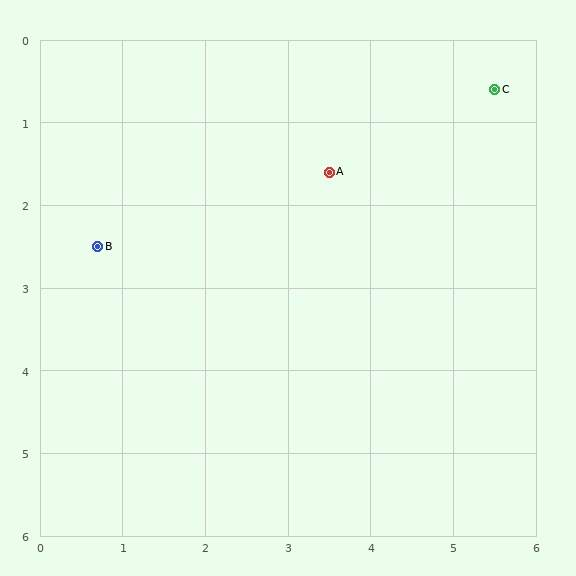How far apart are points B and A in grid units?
Points B and A are about 2.9 grid units apart.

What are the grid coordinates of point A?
Point A is at approximately (3.5, 1.6).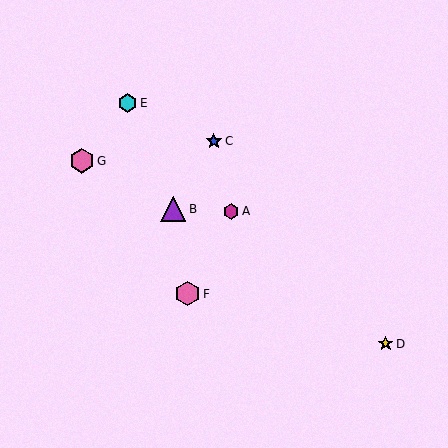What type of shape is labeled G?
Shape G is a pink hexagon.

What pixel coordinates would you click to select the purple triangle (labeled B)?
Click at (173, 209) to select the purple triangle B.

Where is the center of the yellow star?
The center of the yellow star is at (386, 344).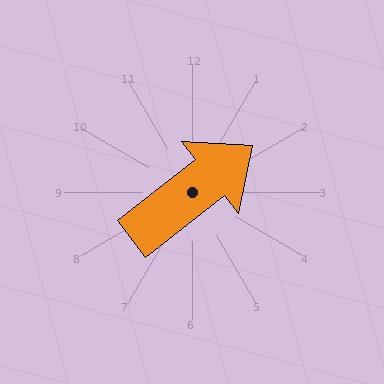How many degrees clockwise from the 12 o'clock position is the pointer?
Approximately 52 degrees.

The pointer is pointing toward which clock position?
Roughly 2 o'clock.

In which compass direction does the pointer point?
Northeast.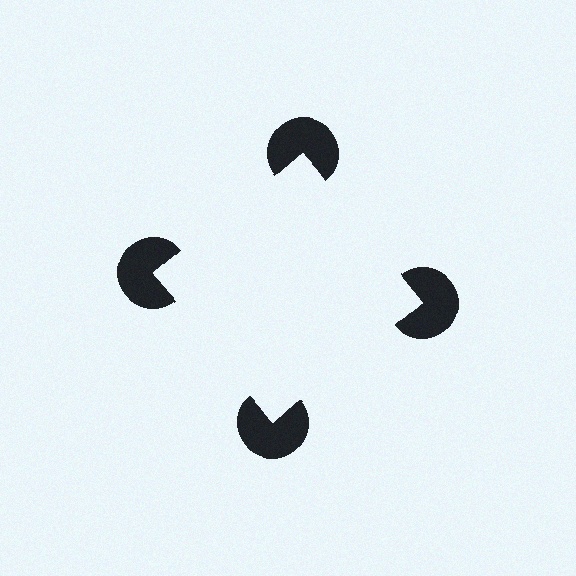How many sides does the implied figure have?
4 sides.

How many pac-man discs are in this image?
There are 4 — one at each vertex of the illusory square.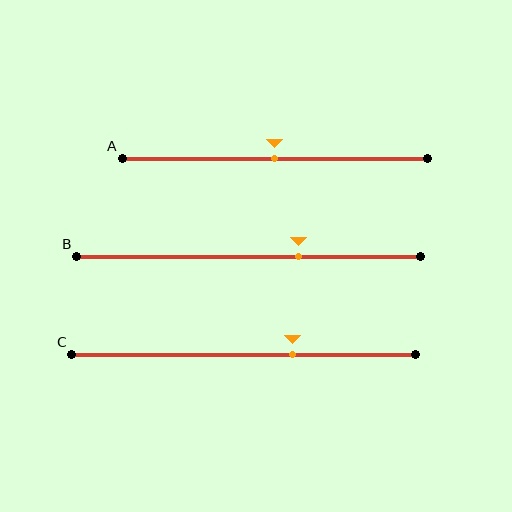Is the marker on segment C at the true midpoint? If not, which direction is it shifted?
No, the marker on segment C is shifted to the right by about 14% of the segment length.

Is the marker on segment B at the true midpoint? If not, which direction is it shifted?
No, the marker on segment B is shifted to the right by about 14% of the segment length.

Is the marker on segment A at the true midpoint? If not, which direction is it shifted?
Yes, the marker on segment A is at the true midpoint.